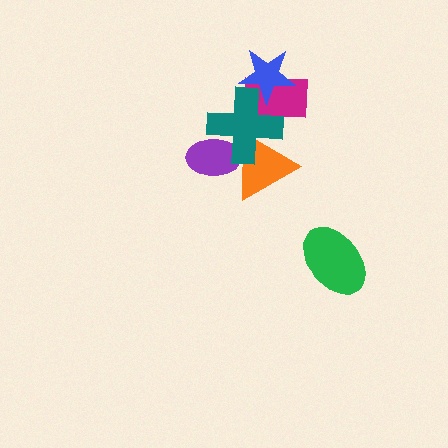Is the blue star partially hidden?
Yes, it is partially covered by another shape.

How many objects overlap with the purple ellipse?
2 objects overlap with the purple ellipse.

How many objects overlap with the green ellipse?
0 objects overlap with the green ellipse.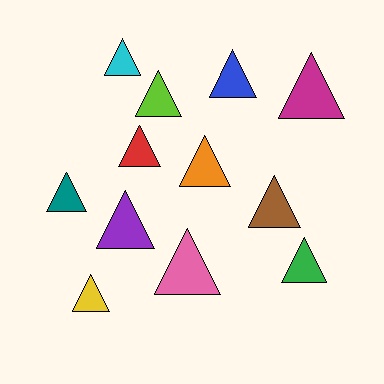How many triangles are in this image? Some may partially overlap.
There are 12 triangles.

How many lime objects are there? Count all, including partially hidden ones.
There is 1 lime object.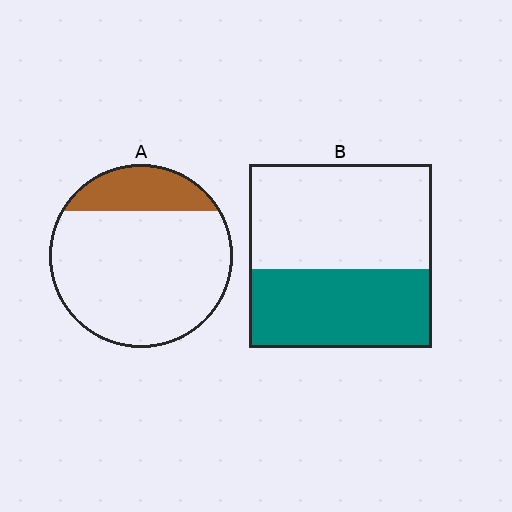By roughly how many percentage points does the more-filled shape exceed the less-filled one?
By roughly 25 percentage points (B over A).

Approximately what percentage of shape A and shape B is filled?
A is approximately 20% and B is approximately 45%.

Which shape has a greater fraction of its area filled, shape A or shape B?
Shape B.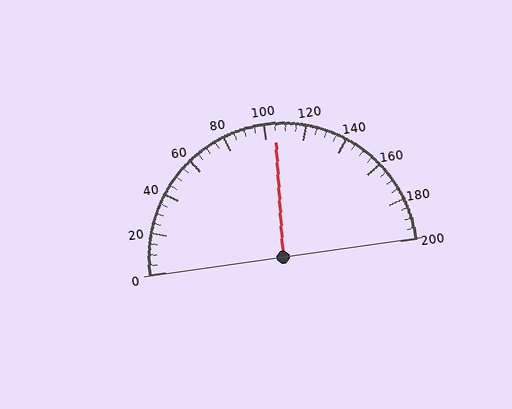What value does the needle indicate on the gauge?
The needle indicates approximately 105.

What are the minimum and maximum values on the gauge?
The gauge ranges from 0 to 200.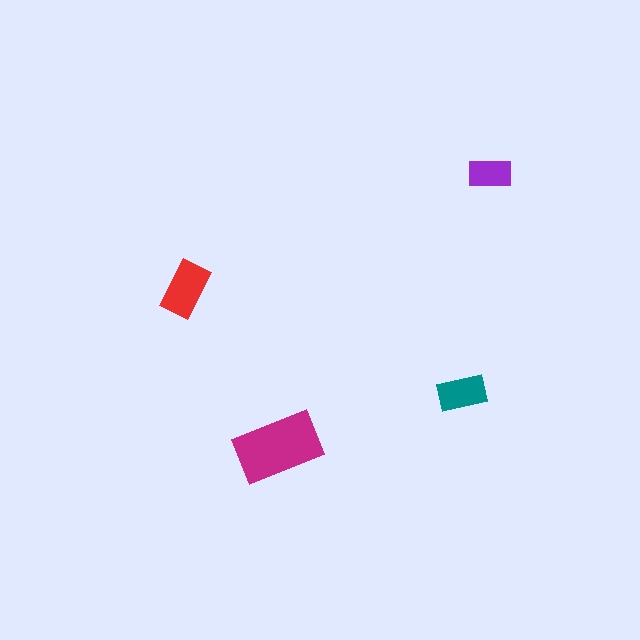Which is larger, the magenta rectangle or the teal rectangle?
The magenta one.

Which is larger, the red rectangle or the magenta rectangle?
The magenta one.